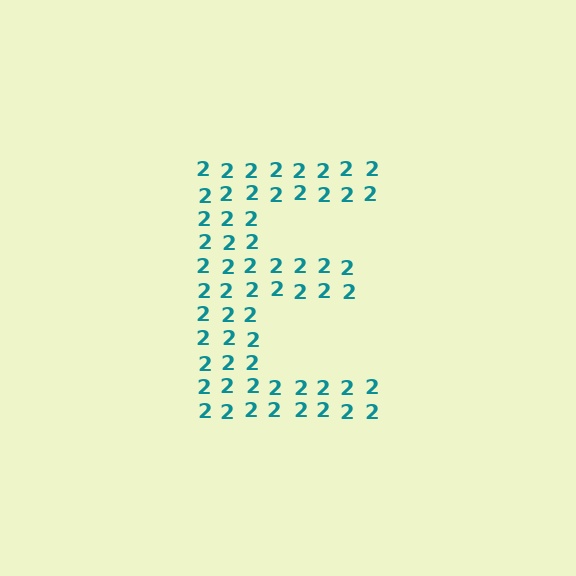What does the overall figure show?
The overall figure shows the letter E.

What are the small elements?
The small elements are digit 2's.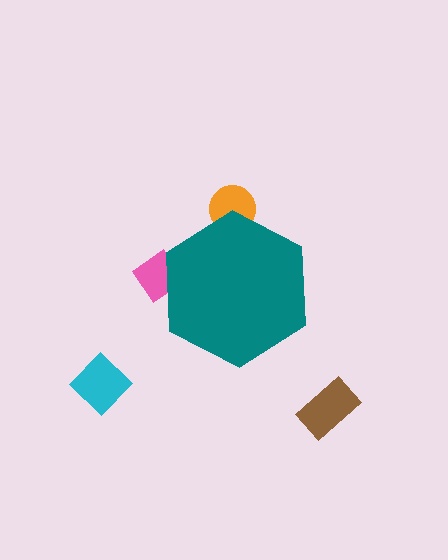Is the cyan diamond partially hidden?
No, the cyan diamond is fully visible.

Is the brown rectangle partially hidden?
No, the brown rectangle is fully visible.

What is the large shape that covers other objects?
A teal hexagon.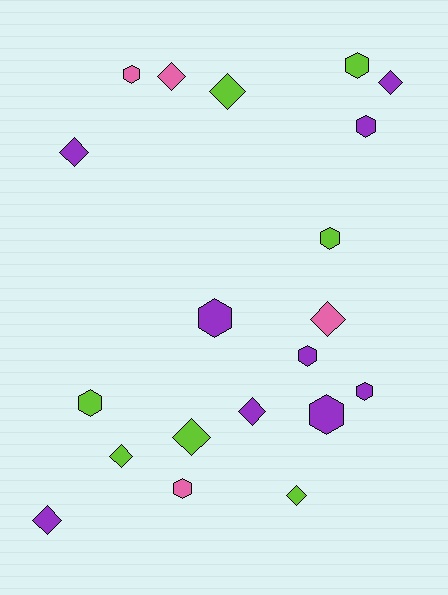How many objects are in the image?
There are 20 objects.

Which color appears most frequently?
Purple, with 9 objects.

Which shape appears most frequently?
Hexagon, with 10 objects.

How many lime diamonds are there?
There are 4 lime diamonds.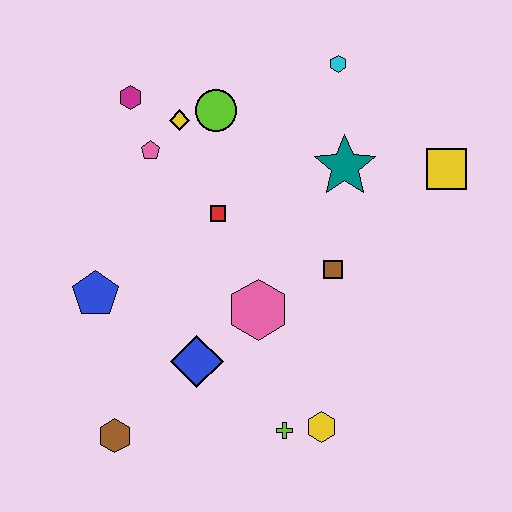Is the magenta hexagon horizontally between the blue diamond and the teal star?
No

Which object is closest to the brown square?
The pink hexagon is closest to the brown square.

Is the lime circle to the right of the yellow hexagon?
No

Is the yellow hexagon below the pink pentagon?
Yes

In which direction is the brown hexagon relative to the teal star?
The brown hexagon is below the teal star.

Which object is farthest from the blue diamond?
The cyan hexagon is farthest from the blue diamond.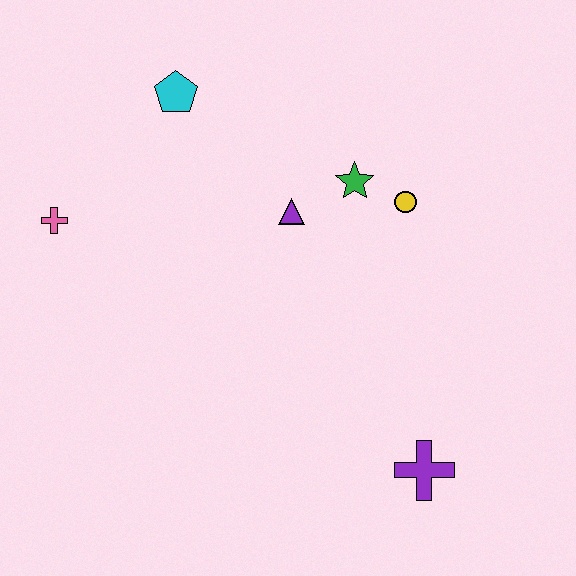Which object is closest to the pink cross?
The cyan pentagon is closest to the pink cross.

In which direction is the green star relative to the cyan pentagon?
The green star is to the right of the cyan pentagon.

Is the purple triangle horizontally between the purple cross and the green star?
No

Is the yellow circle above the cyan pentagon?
No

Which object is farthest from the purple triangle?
The purple cross is farthest from the purple triangle.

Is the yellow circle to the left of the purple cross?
Yes